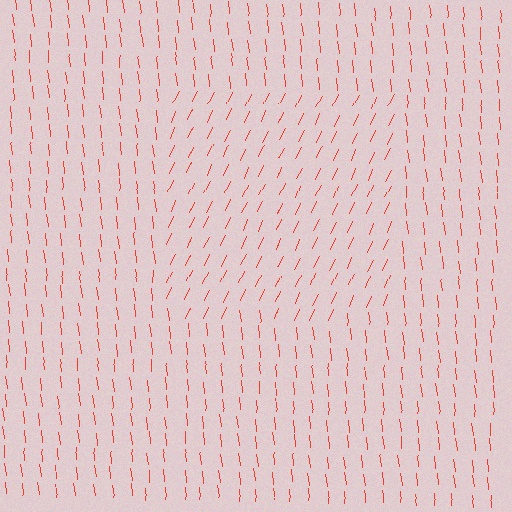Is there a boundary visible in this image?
Yes, there is a texture boundary formed by a change in line orientation.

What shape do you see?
I see a rectangle.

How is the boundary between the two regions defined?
The boundary is defined purely by a change in line orientation (approximately 32 degrees difference). All lines are the same color and thickness.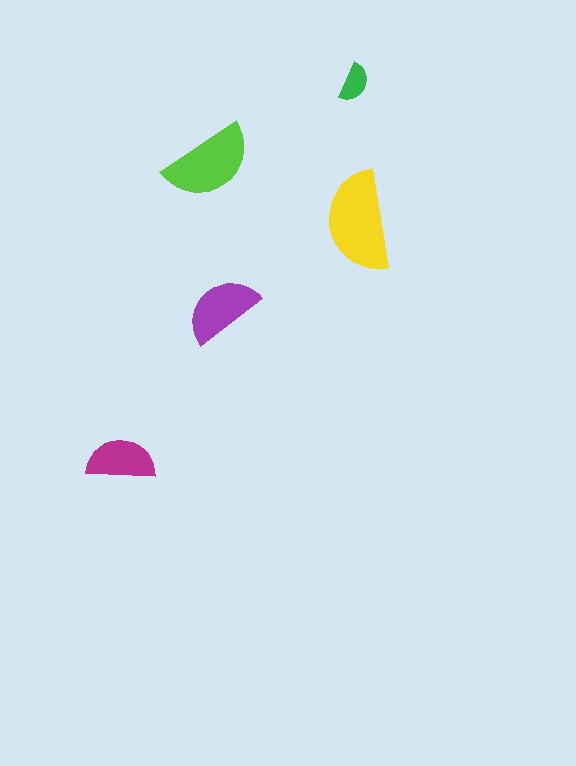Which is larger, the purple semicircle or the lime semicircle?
The lime one.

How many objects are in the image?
There are 5 objects in the image.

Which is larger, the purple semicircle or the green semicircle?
The purple one.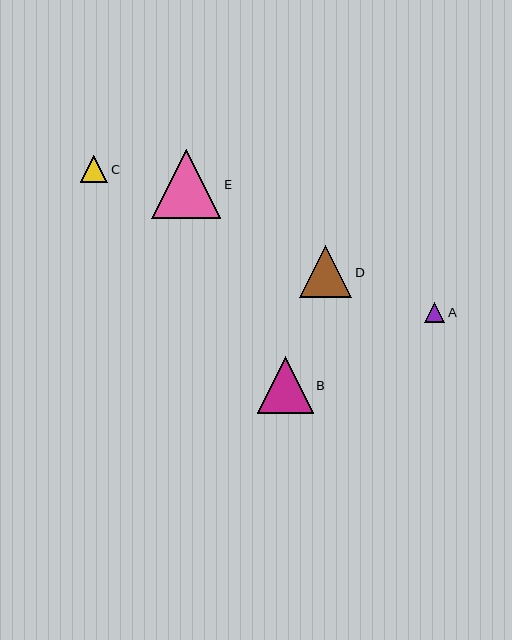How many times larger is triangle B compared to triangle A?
Triangle B is approximately 2.7 times the size of triangle A.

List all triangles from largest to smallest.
From largest to smallest: E, B, D, C, A.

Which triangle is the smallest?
Triangle A is the smallest with a size of approximately 20 pixels.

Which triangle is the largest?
Triangle E is the largest with a size of approximately 69 pixels.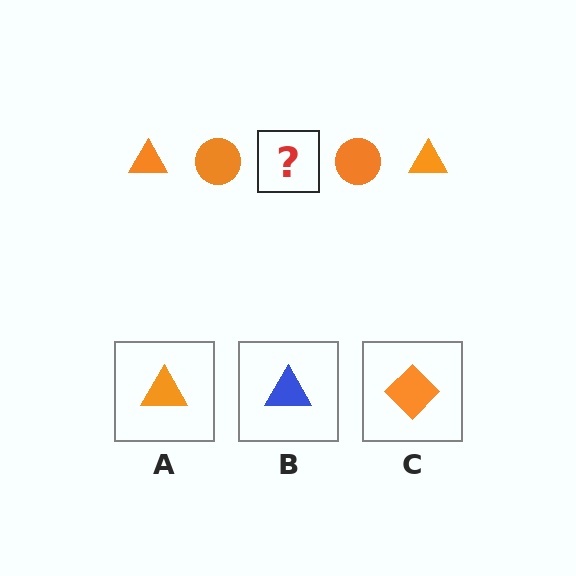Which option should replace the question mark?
Option A.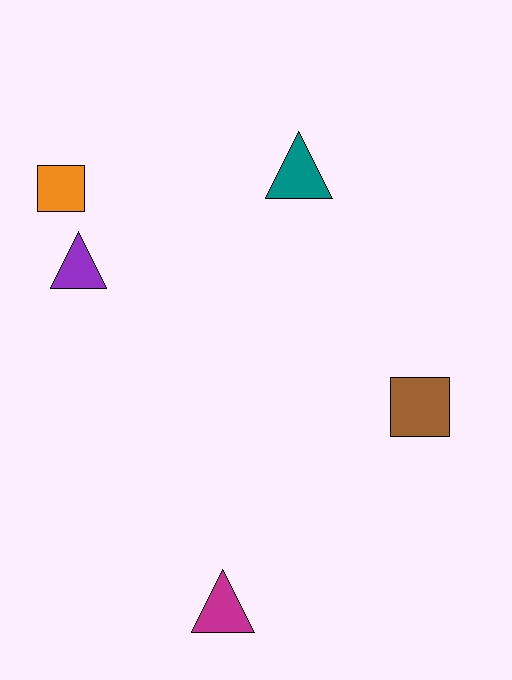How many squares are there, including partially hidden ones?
There are 2 squares.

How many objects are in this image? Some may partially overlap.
There are 5 objects.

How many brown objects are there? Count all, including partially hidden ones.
There is 1 brown object.